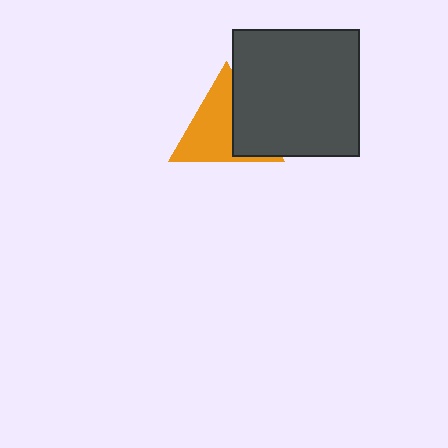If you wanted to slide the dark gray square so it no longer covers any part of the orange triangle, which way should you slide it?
Slide it right — that is the most direct way to separate the two shapes.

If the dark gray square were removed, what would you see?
You would see the complete orange triangle.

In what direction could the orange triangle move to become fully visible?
The orange triangle could move left. That would shift it out from behind the dark gray square entirely.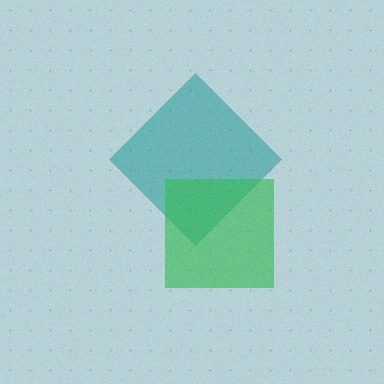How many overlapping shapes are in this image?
There are 2 overlapping shapes in the image.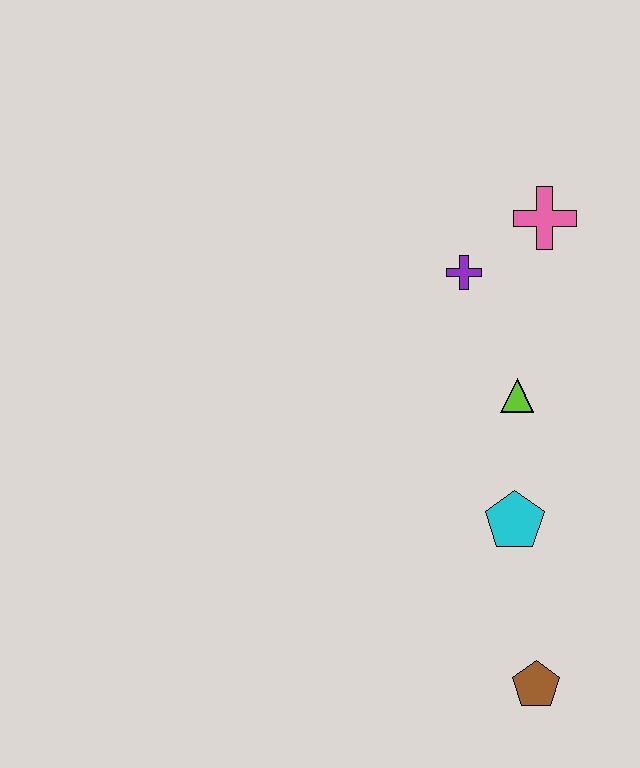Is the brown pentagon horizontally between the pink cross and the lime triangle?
Yes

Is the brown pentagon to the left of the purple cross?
No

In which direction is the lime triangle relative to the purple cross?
The lime triangle is below the purple cross.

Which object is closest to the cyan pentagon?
The lime triangle is closest to the cyan pentagon.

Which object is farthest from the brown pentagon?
The pink cross is farthest from the brown pentagon.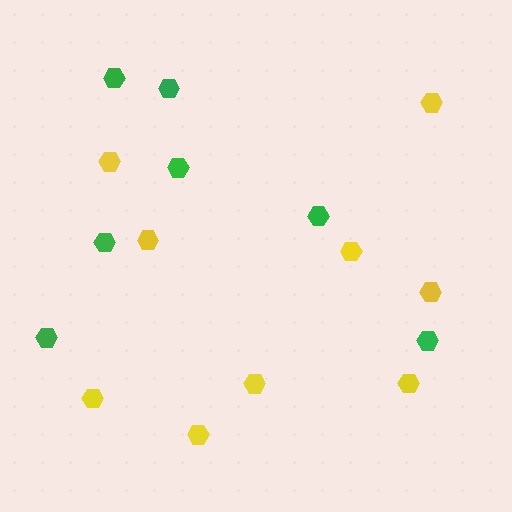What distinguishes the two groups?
There are 2 groups: one group of yellow hexagons (9) and one group of green hexagons (7).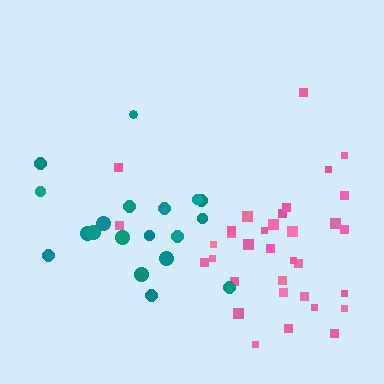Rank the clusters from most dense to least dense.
teal, pink.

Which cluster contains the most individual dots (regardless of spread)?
Pink (34).